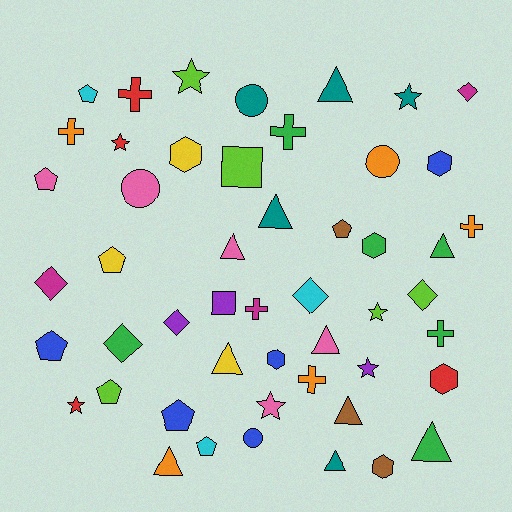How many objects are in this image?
There are 50 objects.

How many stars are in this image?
There are 7 stars.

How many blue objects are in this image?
There are 5 blue objects.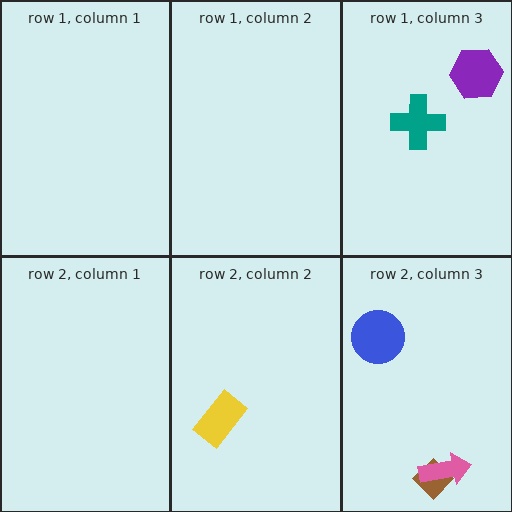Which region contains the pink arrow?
The row 2, column 3 region.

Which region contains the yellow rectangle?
The row 2, column 2 region.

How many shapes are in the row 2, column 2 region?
1.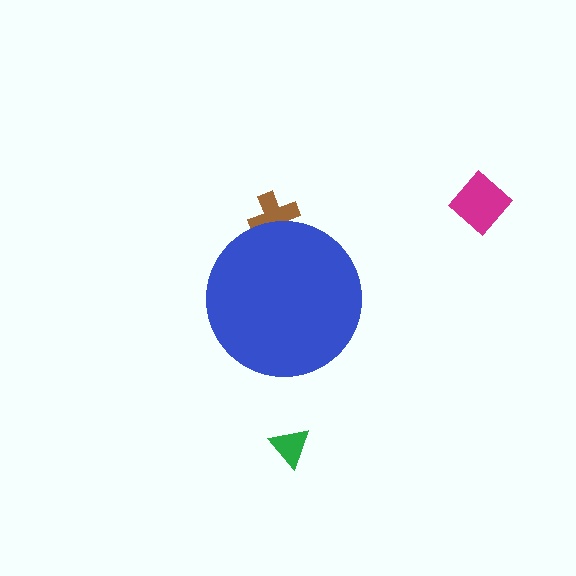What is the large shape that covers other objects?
A blue circle.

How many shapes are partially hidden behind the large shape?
1 shape is partially hidden.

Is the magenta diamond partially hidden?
No, the magenta diamond is fully visible.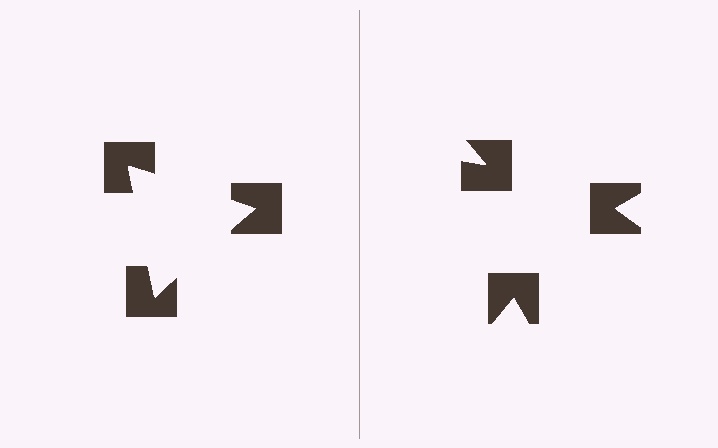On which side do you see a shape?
An illusory triangle appears on the left side. On the right side the wedge cuts are rotated, so no coherent shape forms.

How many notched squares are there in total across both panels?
6 — 3 on each side.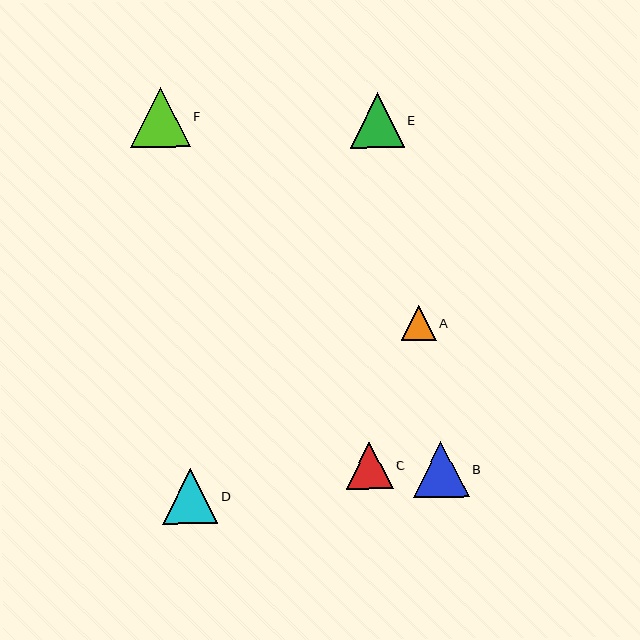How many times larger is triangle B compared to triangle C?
Triangle B is approximately 1.2 times the size of triangle C.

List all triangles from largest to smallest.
From largest to smallest: F, B, D, E, C, A.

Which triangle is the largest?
Triangle F is the largest with a size of approximately 60 pixels.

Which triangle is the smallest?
Triangle A is the smallest with a size of approximately 35 pixels.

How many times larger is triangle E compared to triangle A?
Triangle E is approximately 1.5 times the size of triangle A.